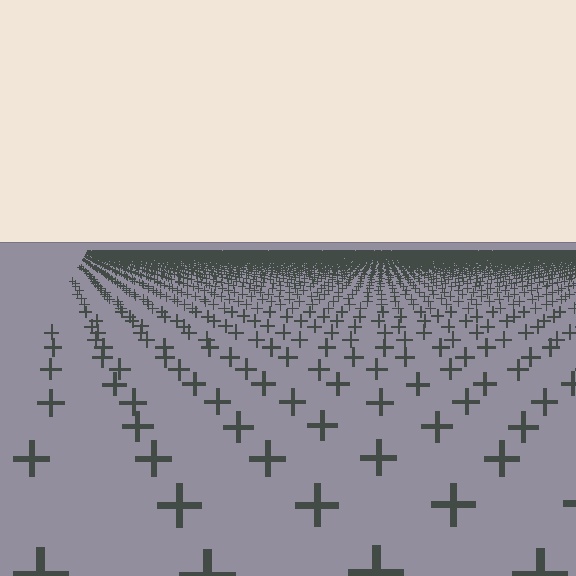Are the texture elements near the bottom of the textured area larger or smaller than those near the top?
Larger. Near the bottom, elements are closer to the viewer and appear at a bigger on-screen size.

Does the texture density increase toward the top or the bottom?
Density increases toward the top.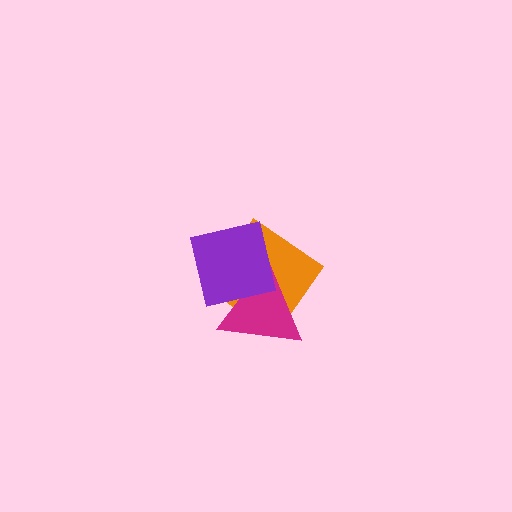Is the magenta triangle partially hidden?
Yes, it is partially covered by another shape.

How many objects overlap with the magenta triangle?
2 objects overlap with the magenta triangle.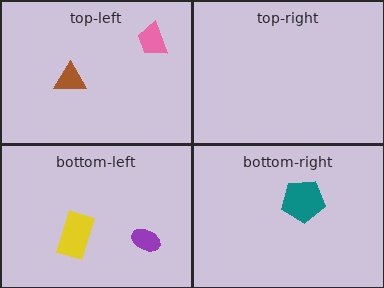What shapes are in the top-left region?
The brown triangle, the pink trapezoid.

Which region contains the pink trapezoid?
The top-left region.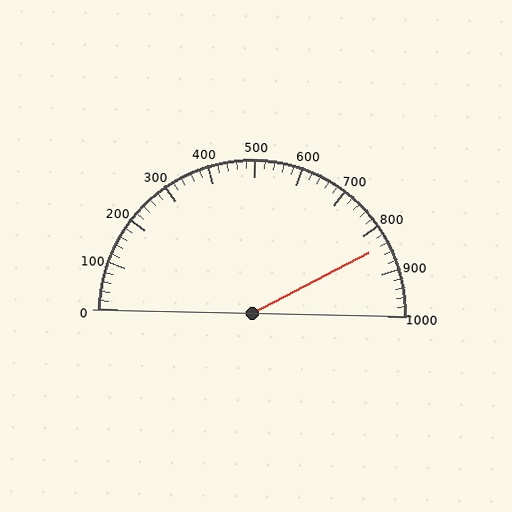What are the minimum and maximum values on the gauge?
The gauge ranges from 0 to 1000.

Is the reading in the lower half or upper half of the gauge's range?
The reading is in the upper half of the range (0 to 1000).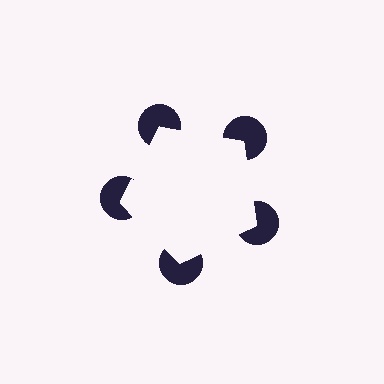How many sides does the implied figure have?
5 sides.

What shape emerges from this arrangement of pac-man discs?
An illusory pentagon — its edges are inferred from the aligned wedge cuts in the pac-man discs, not physically drawn.